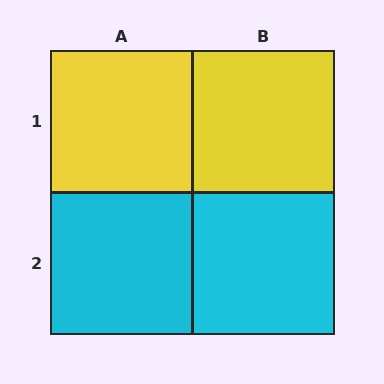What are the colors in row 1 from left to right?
Yellow, yellow.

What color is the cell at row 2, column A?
Cyan.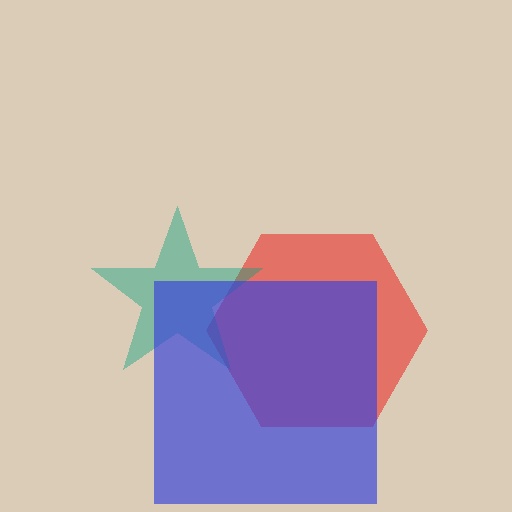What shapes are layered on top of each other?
The layered shapes are: a red hexagon, a teal star, a blue square.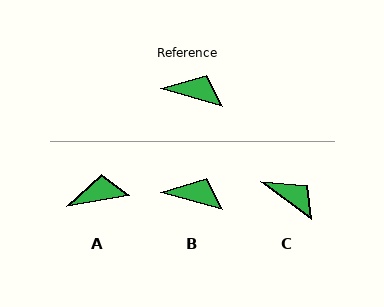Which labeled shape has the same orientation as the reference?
B.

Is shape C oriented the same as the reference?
No, it is off by about 21 degrees.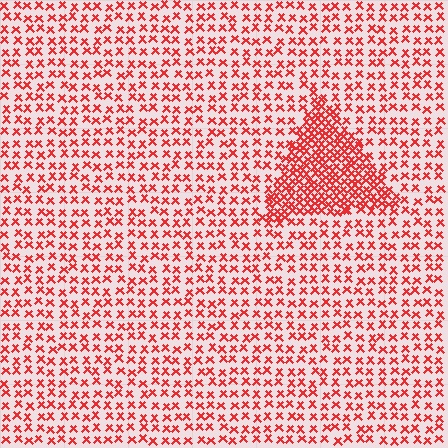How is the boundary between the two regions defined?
The boundary is defined by a change in element density (approximately 2.4x ratio). All elements are the same color, size, and shape.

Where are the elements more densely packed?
The elements are more densely packed inside the triangle boundary.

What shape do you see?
I see a triangle.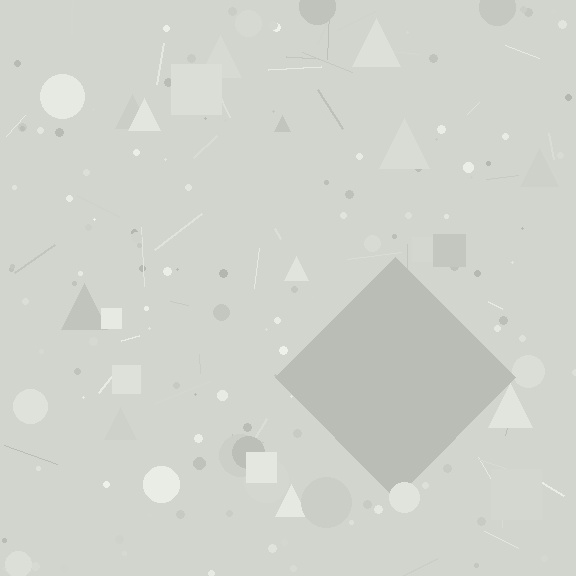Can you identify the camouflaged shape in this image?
The camouflaged shape is a diamond.